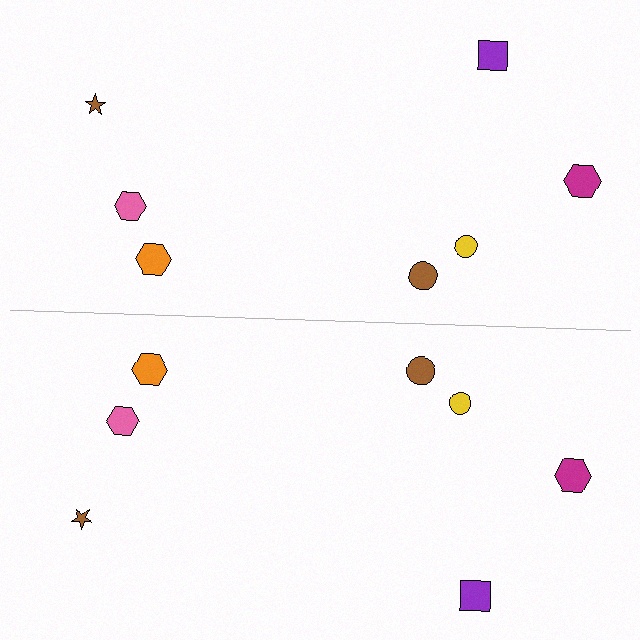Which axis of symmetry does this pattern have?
The pattern has a horizontal axis of symmetry running through the center of the image.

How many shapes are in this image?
There are 14 shapes in this image.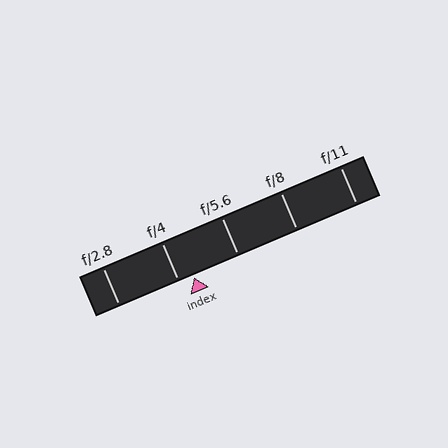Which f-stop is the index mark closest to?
The index mark is closest to f/4.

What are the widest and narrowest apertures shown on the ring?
The widest aperture shown is f/2.8 and the narrowest is f/11.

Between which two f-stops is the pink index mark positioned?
The index mark is between f/4 and f/5.6.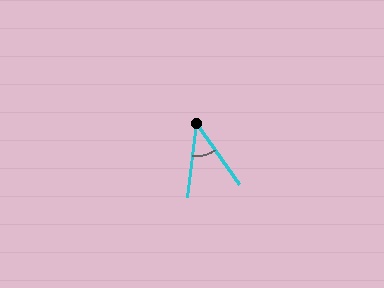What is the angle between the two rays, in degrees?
Approximately 42 degrees.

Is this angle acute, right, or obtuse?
It is acute.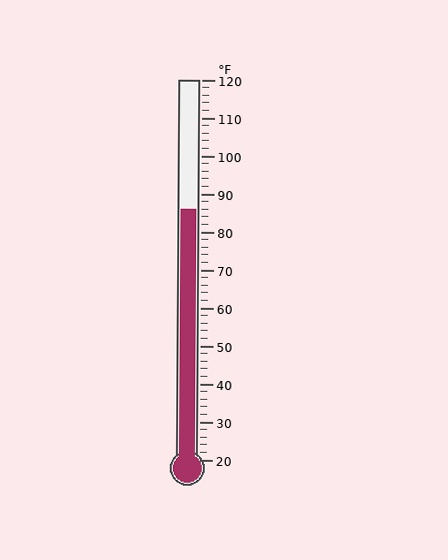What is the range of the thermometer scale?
The thermometer scale ranges from 20°F to 120°F.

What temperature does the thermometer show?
The thermometer shows approximately 86°F.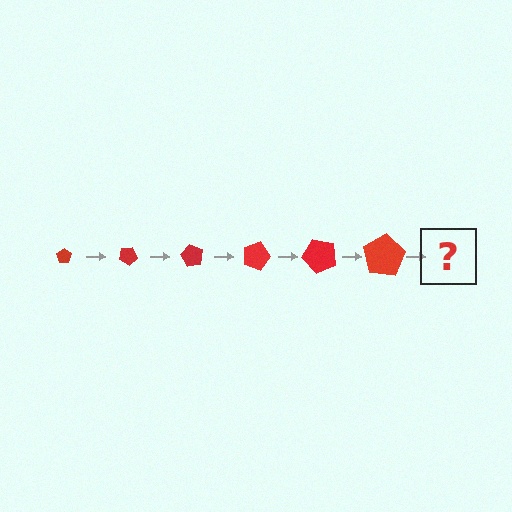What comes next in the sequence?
The next element should be a pentagon, larger than the previous one and rotated 180 degrees from the start.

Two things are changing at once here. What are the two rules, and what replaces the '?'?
The two rules are that the pentagon grows larger each step and it rotates 30 degrees each step. The '?' should be a pentagon, larger than the previous one and rotated 180 degrees from the start.